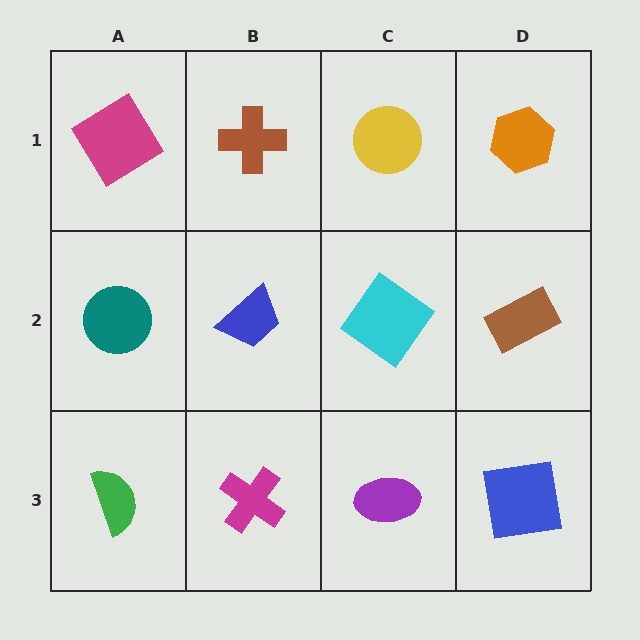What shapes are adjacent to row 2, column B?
A brown cross (row 1, column B), a magenta cross (row 3, column B), a teal circle (row 2, column A), a cyan diamond (row 2, column C).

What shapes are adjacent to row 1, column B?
A blue trapezoid (row 2, column B), a magenta diamond (row 1, column A), a yellow circle (row 1, column C).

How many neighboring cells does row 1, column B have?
3.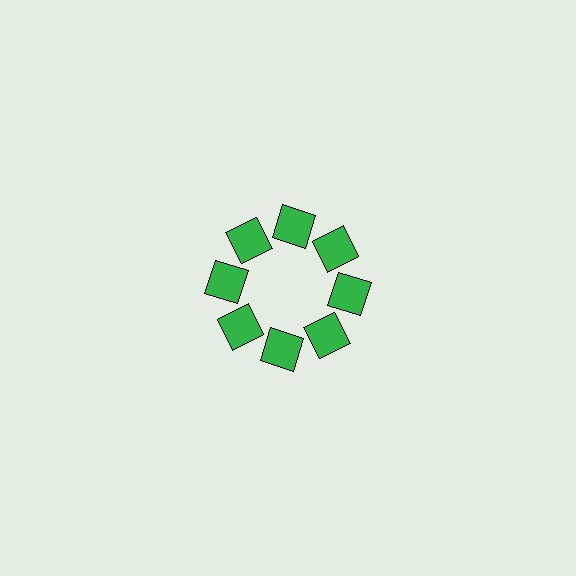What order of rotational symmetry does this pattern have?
This pattern has 8-fold rotational symmetry.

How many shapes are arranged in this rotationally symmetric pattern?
There are 8 shapes, arranged in 8 groups of 1.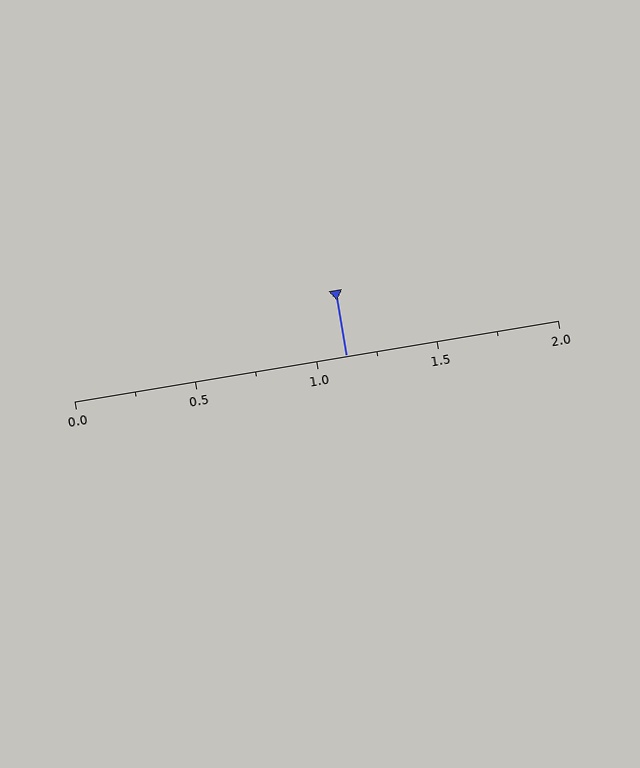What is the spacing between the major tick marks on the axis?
The major ticks are spaced 0.5 apart.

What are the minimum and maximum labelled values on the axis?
The axis runs from 0.0 to 2.0.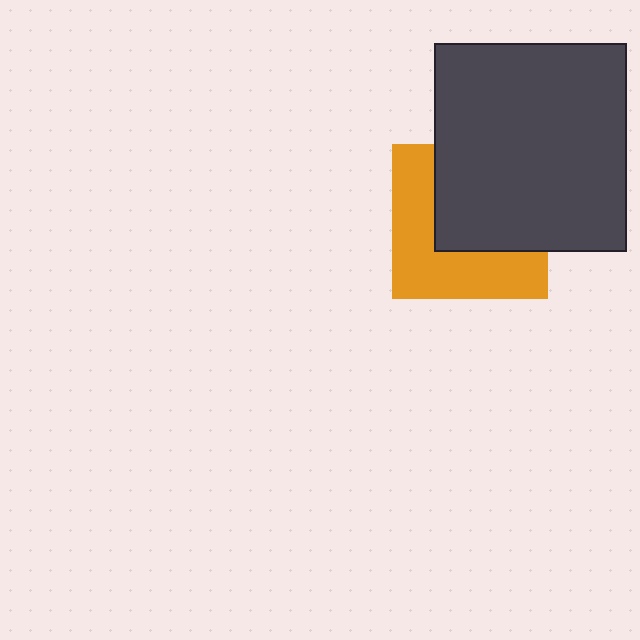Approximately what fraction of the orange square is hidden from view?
Roughly 51% of the orange square is hidden behind the dark gray rectangle.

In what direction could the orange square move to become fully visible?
The orange square could move toward the lower-left. That would shift it out from behind the dark gray rectangle entirely.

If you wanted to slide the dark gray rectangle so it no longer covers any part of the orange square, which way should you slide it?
Slide it toward the upper-right — that is the most direct way to separate the two shapes.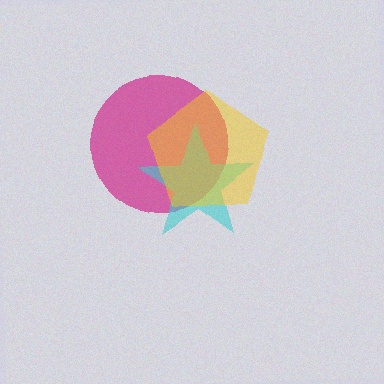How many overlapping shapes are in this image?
There are 3 overlapping shapes in the image.